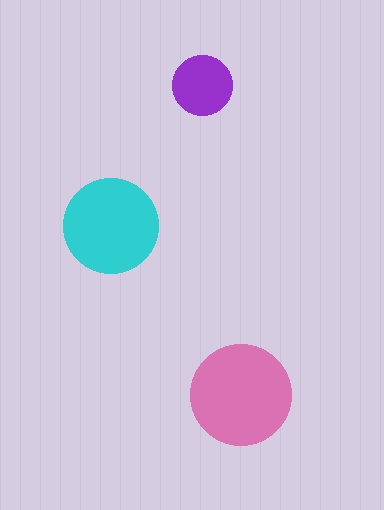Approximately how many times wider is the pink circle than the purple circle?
About 1.5 times wider.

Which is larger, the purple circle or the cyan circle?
The cyan one.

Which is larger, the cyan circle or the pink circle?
The pink one.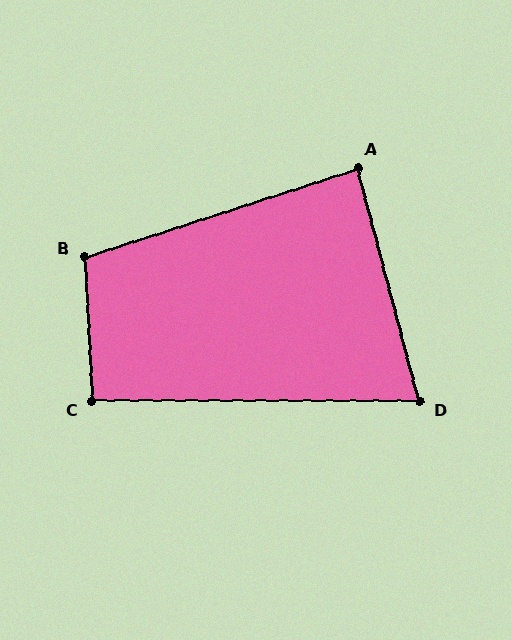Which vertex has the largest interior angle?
B, at approximately 105 degrees.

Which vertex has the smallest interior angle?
D, at approximately 75 degrees.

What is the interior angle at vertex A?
Approximately 87 degrees (approximately right).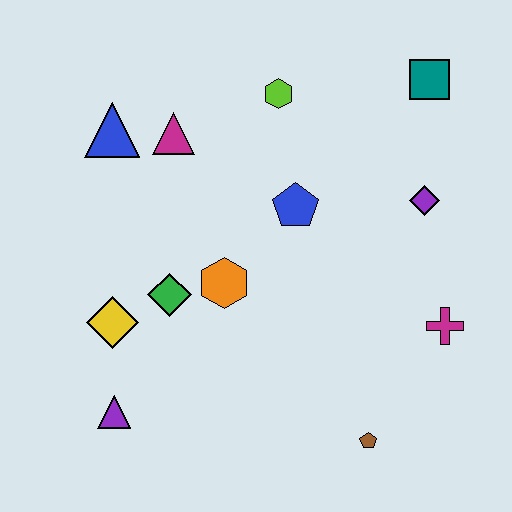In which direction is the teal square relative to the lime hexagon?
The teal square is to the right of the lime hexagon.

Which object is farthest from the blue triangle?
The brown pentagon is farthest from the blue triangle.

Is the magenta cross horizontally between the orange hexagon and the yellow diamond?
No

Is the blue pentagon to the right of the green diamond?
Yes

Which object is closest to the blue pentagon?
The orange hexagon is closest to the blue pentagon.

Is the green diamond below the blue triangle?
Yes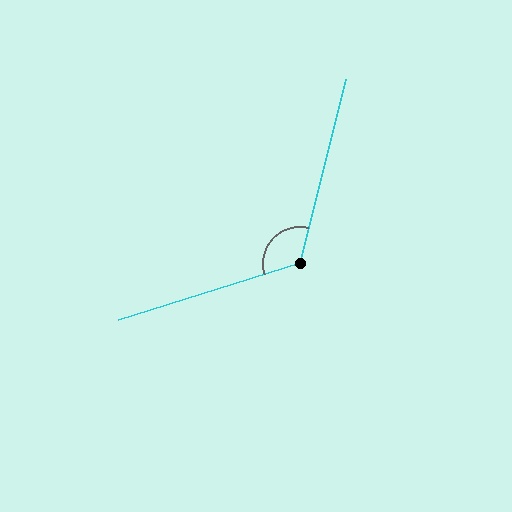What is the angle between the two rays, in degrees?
Approximately 121 degrees.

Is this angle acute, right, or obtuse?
It is obtuse.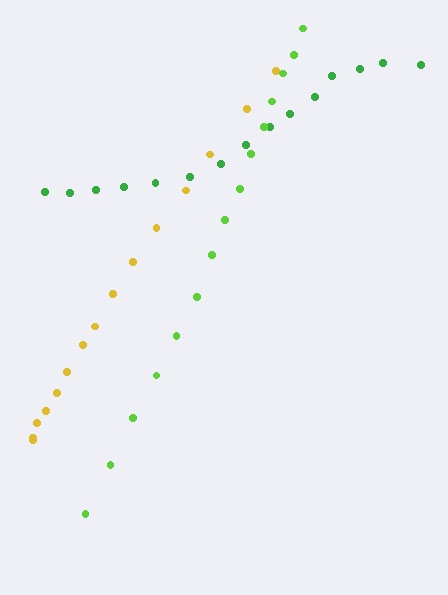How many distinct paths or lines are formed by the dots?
There are 3 distinct paths.